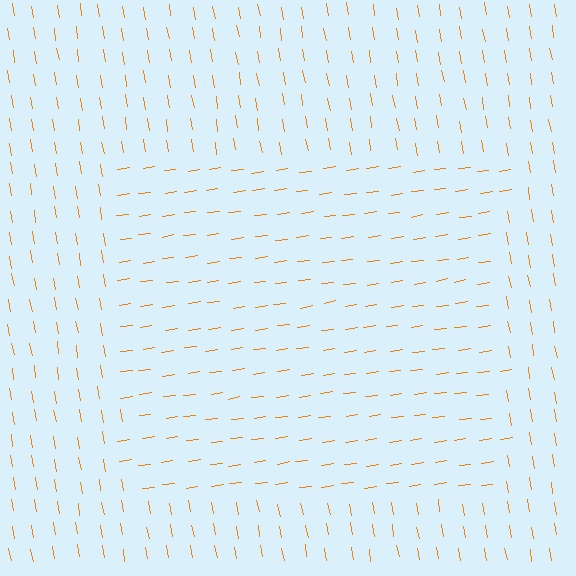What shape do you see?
I see a rectangle.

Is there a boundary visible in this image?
Yes, there is a texture boundary formed by a change in line orientation.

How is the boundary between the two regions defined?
The boundary is defined purely by a change in line orientation (approximately 88 degrees difference). All lines are the same color and thickness.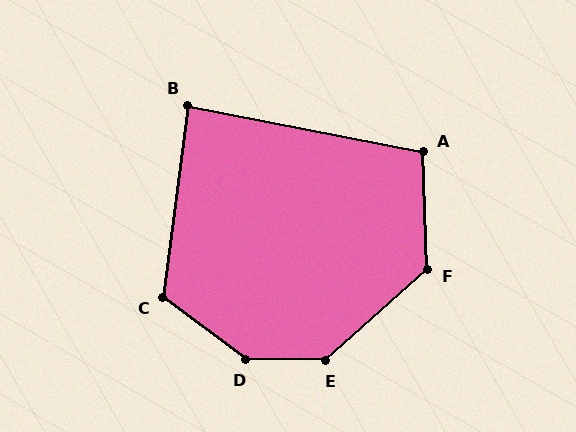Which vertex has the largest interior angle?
D, at approximately 144 degrees.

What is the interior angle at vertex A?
Approximately 103 degrees (obtuse).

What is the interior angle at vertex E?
Approximately 137 degrees (obtuse).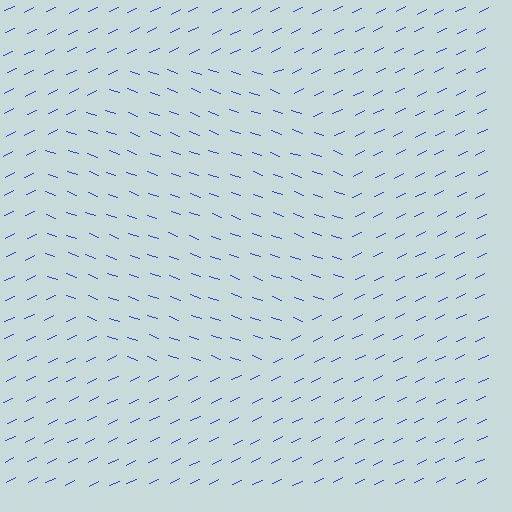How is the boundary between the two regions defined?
The boundary is defined purely by a change in line orientation (approximately 45 degrees difference). All lines are the same color and thickness.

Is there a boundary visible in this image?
Yes, there is a texture boundary formed by a change in line orientation.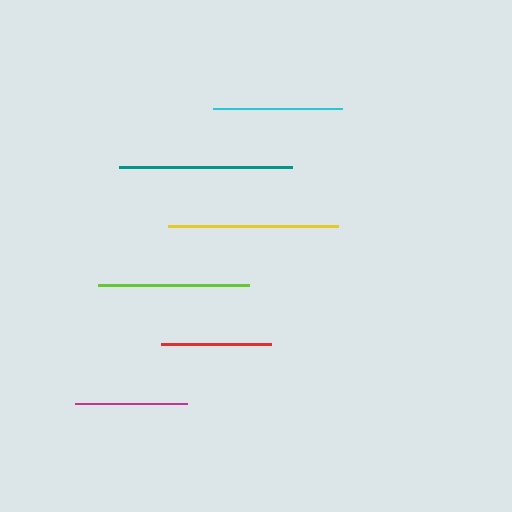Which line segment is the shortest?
The red line is the shortest at approximately 111 pixels.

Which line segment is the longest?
The teal line is the longest at approximately 172 pixels.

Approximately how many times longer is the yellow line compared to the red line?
The yellow line is approximately 1.5 times the length of the red line.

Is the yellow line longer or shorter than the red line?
The yellow line is longer than the red line.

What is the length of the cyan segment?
The cyan segment is approximately 129 pixels long.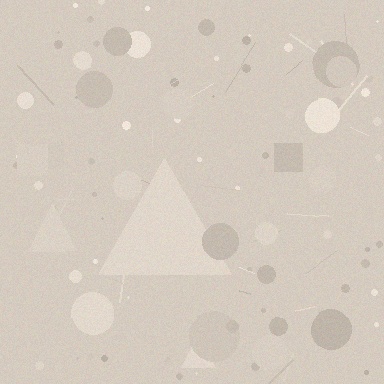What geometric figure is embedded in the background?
A triangle is embedded in the background.